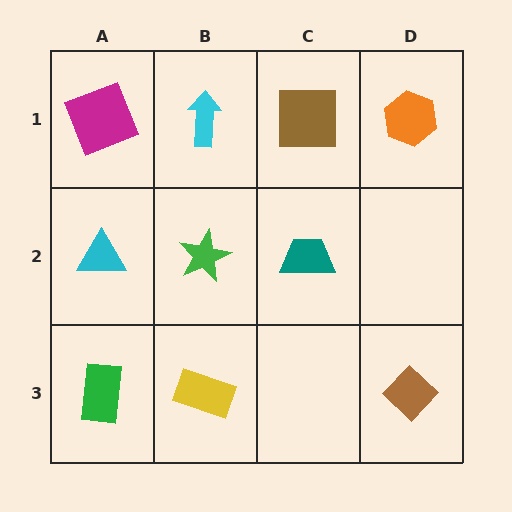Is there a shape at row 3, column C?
No, that cell is empty.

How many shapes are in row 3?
3 shapes.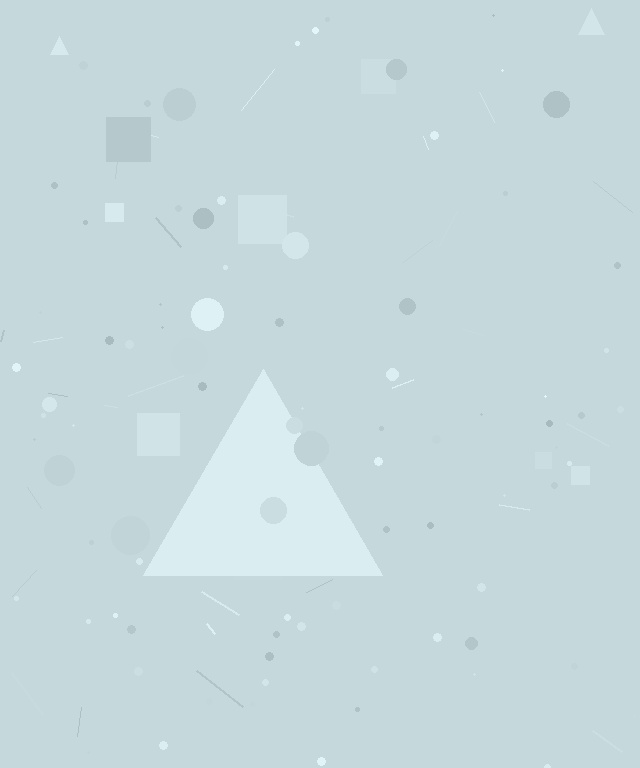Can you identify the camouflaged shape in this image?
The camouflaged shape is a triangle.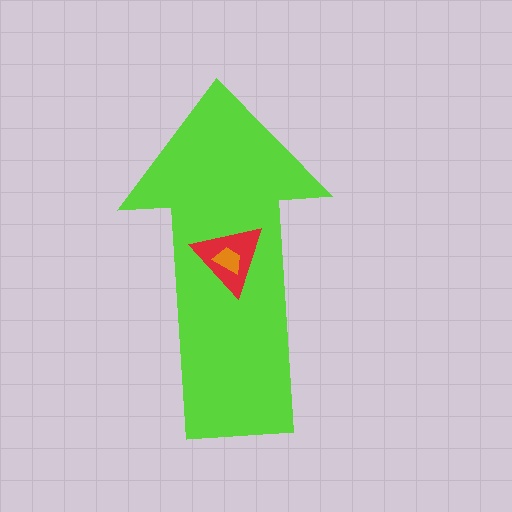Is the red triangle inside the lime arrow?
Yes.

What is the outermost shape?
The lime arrow.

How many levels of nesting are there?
3.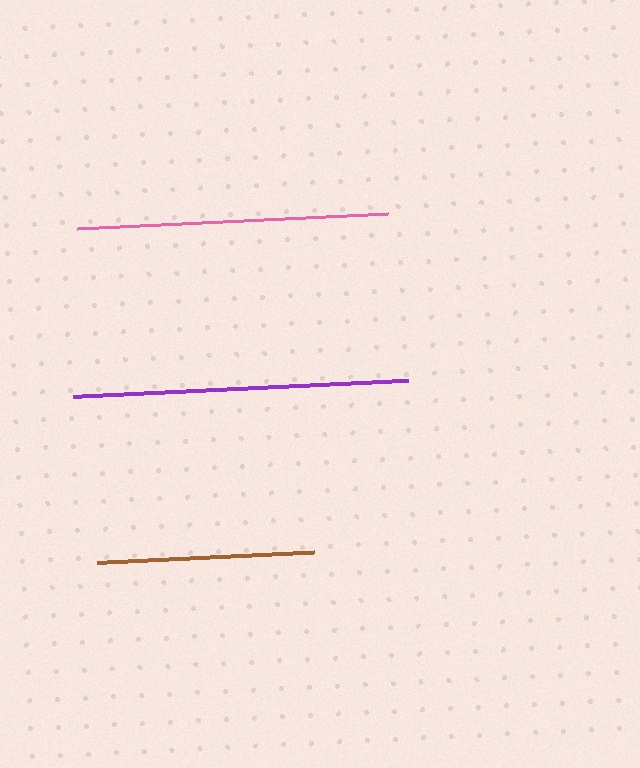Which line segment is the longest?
The purple line is the longest at approximately 335 pixels.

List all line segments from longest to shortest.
From longest to shortest: purple, pink, brown.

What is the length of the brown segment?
The brown segment is approximately 217 pixels long.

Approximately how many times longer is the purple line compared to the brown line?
The purple line is approximately 1.5 times the length of the brown line.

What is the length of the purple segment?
The purple segment is approximately 335 pixels long.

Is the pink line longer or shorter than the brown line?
The pink line is longer than the brown line.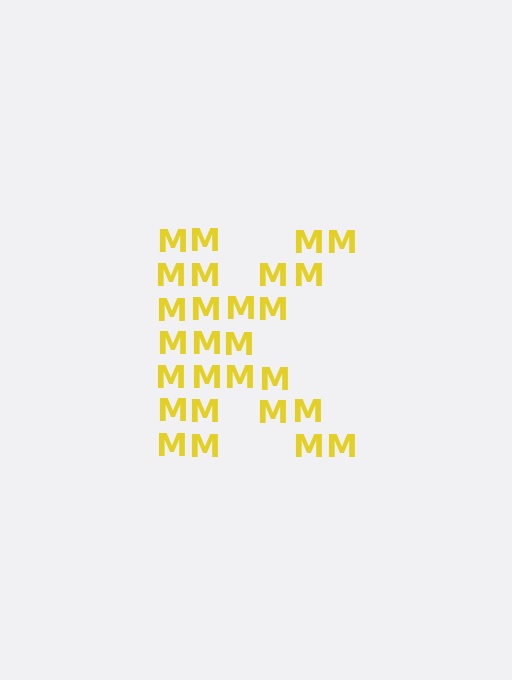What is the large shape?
The large shape is the letter K.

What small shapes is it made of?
It is made of small letter M's.